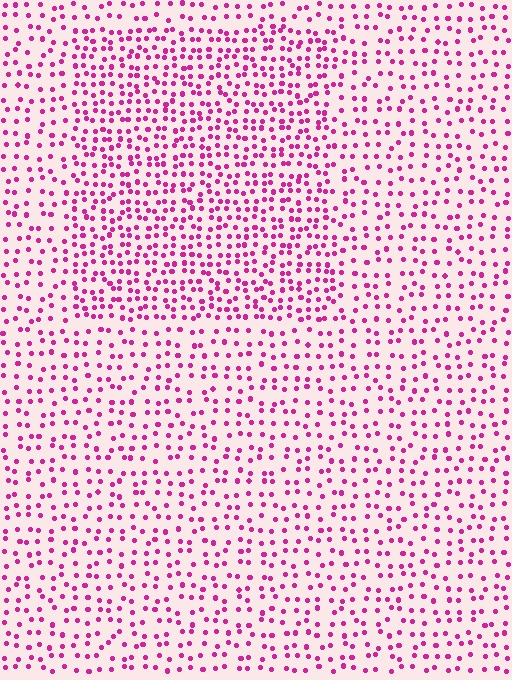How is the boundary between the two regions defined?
The boundary is defined by a change in element density (approximately 1.7x ratio). All elements are the same color, size, and shape.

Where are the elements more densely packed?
The elements are more densely packed inside the rectangle boundary.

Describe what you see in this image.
The image contains small magenta elements arranged at two different densities. A rectangle-shaped region is visible where the elements are more densely packed than the surrounding area.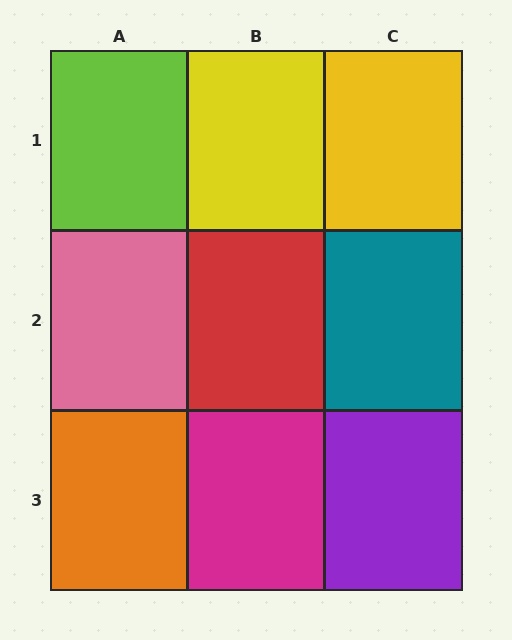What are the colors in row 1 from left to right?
Lime, yellow, yellow.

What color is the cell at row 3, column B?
Magenta.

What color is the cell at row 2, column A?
Pink.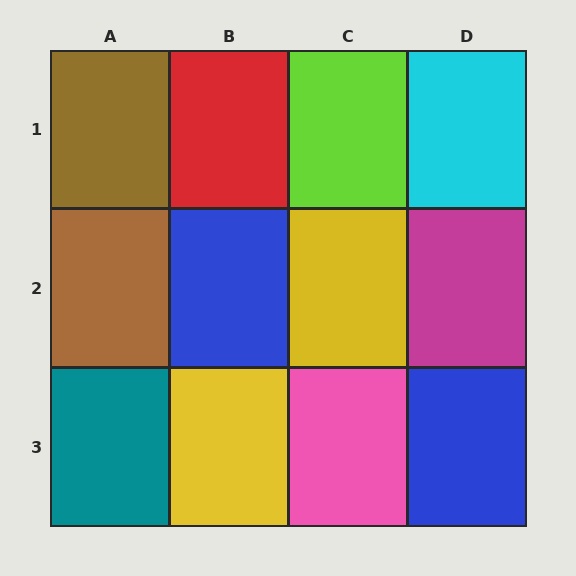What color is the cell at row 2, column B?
Blue.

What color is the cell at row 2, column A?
Brown.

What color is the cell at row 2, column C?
Yellow.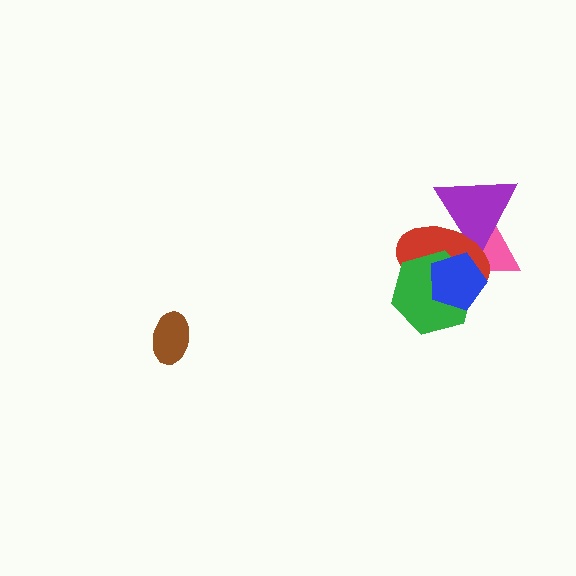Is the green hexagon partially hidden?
Yes, it is partially covered by another shape.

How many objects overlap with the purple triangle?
2 objects overlap with the purple triangle.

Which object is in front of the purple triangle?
The red ellipse is in front of the purple triangle.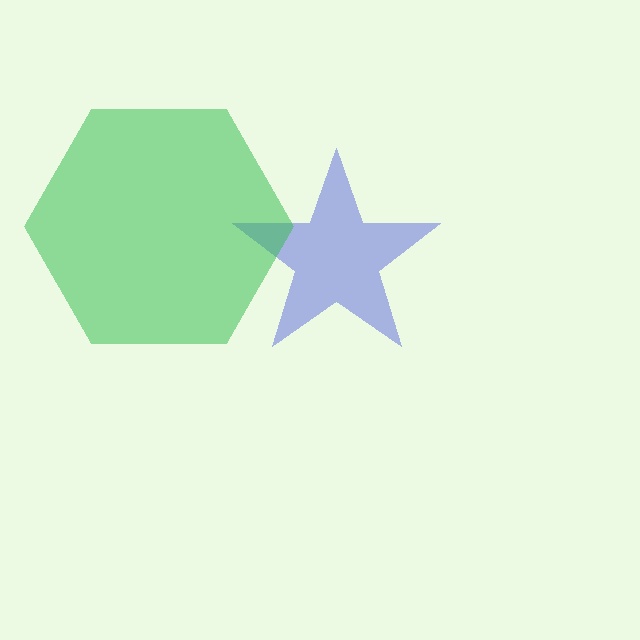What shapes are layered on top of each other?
The layered shapes are: a blue star, a green hexagon.